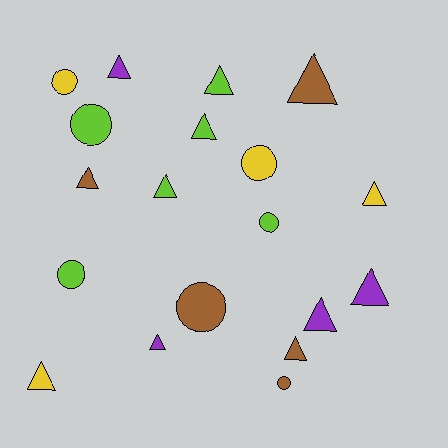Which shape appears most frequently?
Triangle, with 12 objects.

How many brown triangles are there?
There are 3 brown triangles.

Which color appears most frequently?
Lime, with 6 objects.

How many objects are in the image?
There are 19 objects.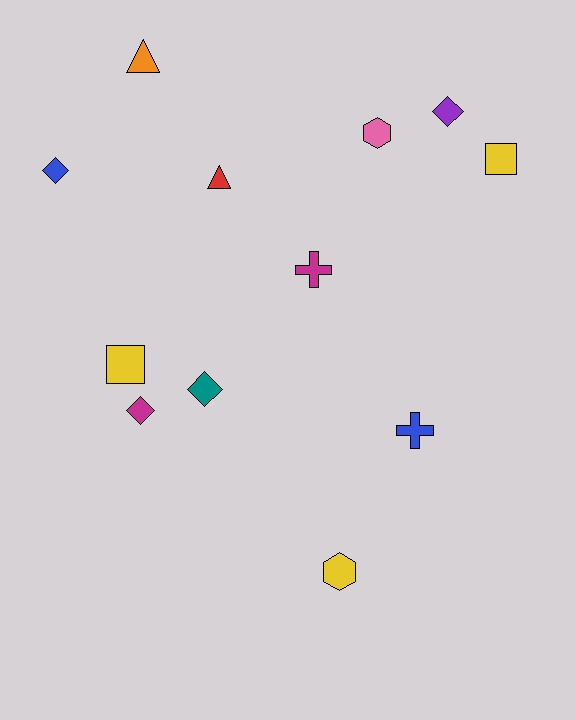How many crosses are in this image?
There are 2 crosses.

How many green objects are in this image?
There are no green objects.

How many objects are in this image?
There are 12 objects.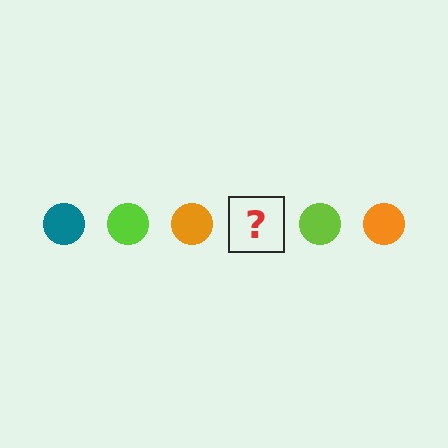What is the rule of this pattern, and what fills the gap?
The rule is that the pattern cycles through teal, lime, orange circles. The gap should be filled with a teal circle.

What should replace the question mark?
The question mark should be replaced with a teal circle.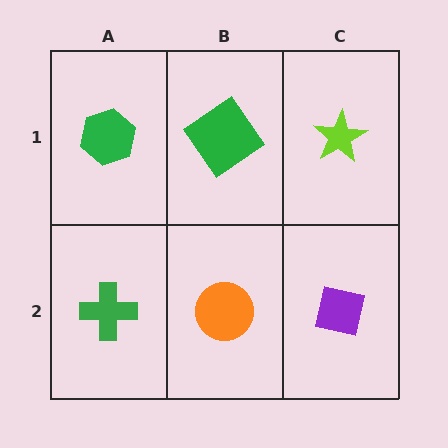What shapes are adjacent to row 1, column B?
An orange circle (row 2, column B), a green hexagon (row 1, column A), a lime star (row 1, column C).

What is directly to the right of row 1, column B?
A lime star.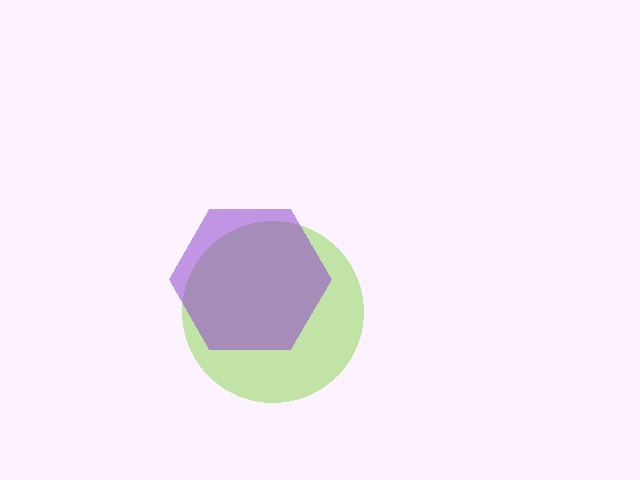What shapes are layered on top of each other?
The layered shapes are: a lime circle, a purple hexagon.